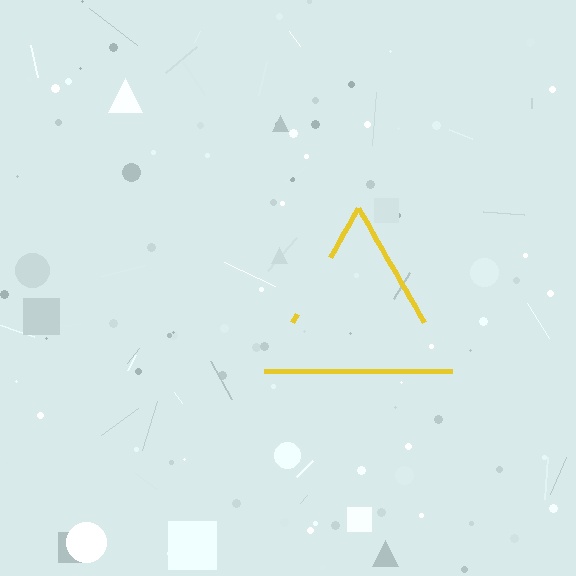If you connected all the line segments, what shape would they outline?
They would outline a triangle.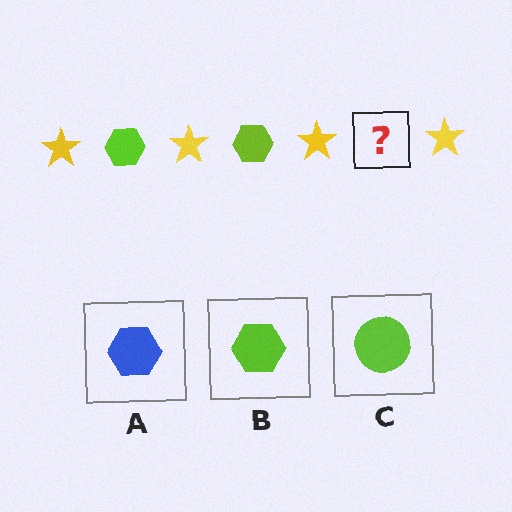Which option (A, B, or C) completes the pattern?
B.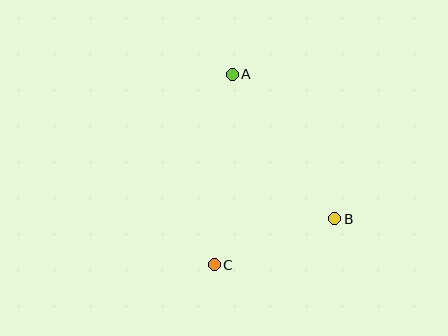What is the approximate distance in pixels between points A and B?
The distance between A and B is approximately 177 pixels.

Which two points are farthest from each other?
Points A and C are farthest from each other.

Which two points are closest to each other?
Points B and C are closest to each other.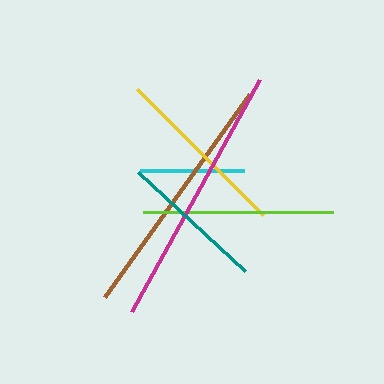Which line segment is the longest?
The magenta line is the longest at approximately 265 pixels.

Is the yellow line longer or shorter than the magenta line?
The magenta line is longer than the yellow line.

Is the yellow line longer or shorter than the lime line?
The lime line is longer than the yellow line.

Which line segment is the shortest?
The cyan line is the shortest at approximately 104 pixels.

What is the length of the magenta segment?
The magenta segment is approximately 265 pixels long.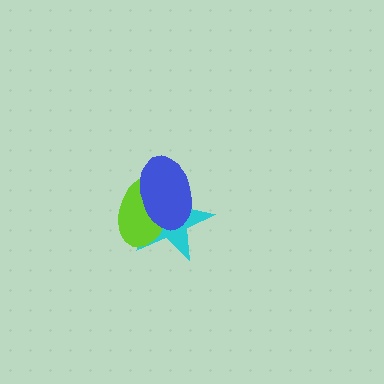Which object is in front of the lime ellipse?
The blue ellipse is in front of the lime ellipse.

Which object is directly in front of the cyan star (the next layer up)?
The lime ellipse is directly in front of the cyan star.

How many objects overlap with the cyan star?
2 objects overlap with the cyan star.